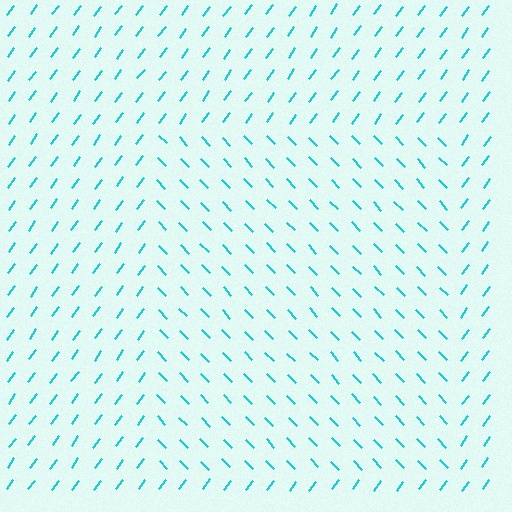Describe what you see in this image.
The image is filled with small cyan line segments. A rectangle region in the image has lines oriented differently from the surrounding lines, creating a visible texture boundary.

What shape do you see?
I see a rectangle.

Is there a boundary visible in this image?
Yes, there is a texture boundary formed by a change in line orientation.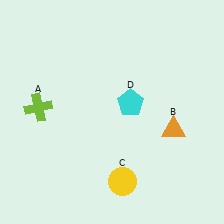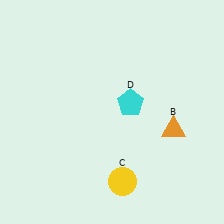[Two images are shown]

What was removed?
The lime cross (A) was removed in Image 2.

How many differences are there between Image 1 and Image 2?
There is 1 difference between the two images.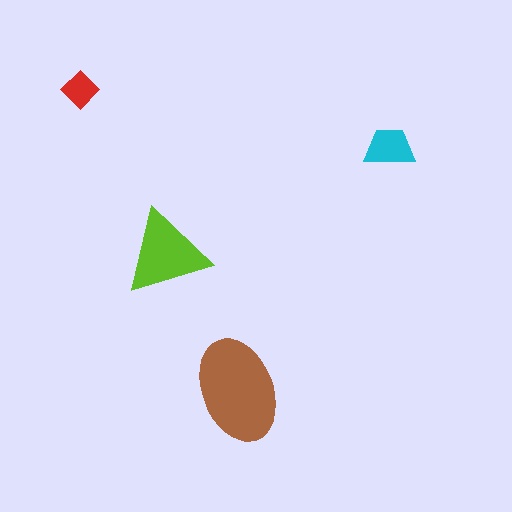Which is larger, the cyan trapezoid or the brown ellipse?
The brown ellipse.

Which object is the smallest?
The red diamond.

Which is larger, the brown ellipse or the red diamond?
The brown ellipse.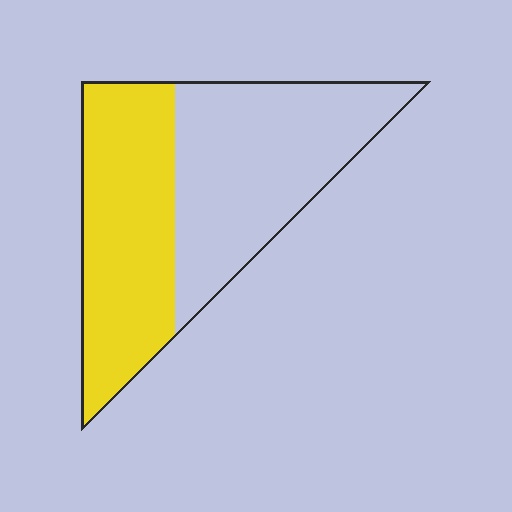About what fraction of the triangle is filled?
About one half (1/2).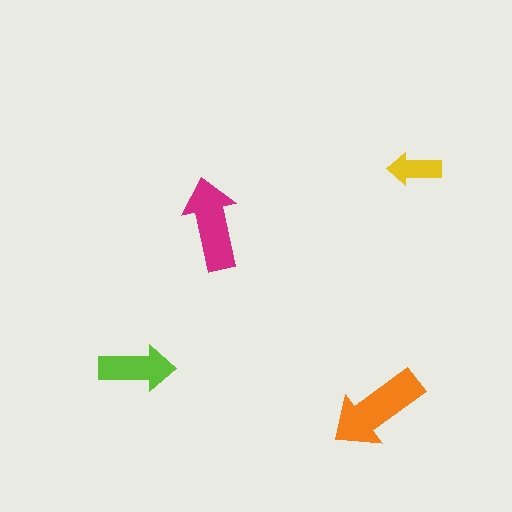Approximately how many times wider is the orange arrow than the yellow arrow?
About 2 times wider.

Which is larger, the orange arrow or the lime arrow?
The orange one.